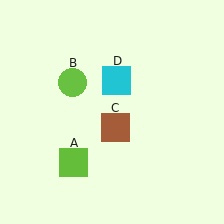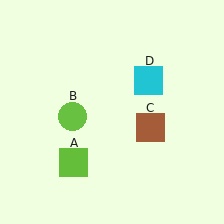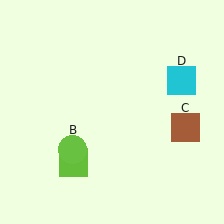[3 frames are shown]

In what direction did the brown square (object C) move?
The brown square (object C) moved right.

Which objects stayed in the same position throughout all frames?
Lime square (object A) remained stationary.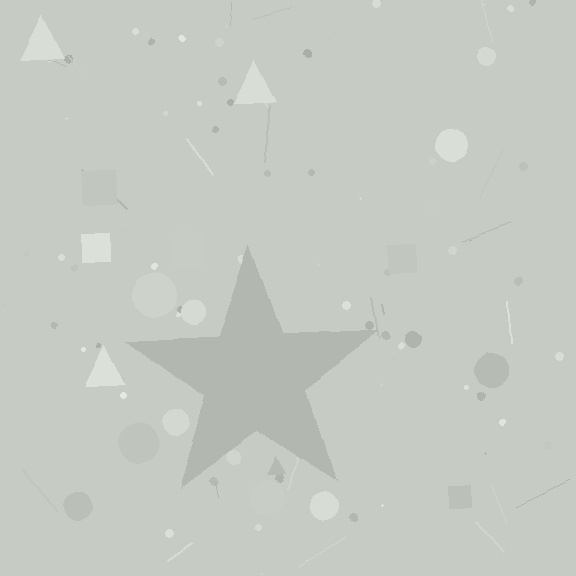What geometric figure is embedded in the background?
A star is embedded in the background.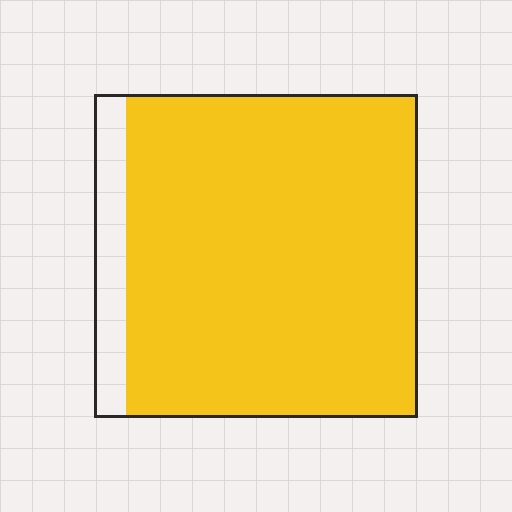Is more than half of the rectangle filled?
Yes.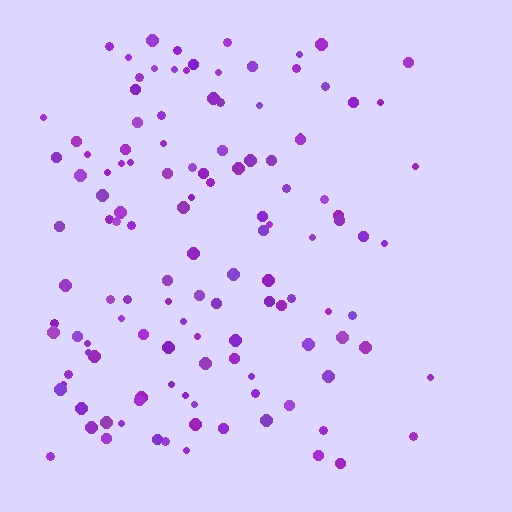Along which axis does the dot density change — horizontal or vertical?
Horizontal.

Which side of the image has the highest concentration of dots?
The left.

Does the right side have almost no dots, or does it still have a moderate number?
Still a moderate number, just noticeably fewer than the left.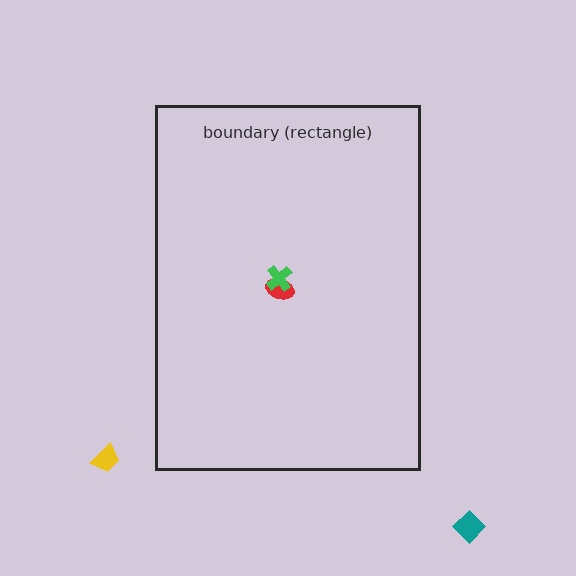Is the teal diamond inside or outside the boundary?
Outside.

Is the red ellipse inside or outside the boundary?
Inside.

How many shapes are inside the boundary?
2 inside, 2 outside.